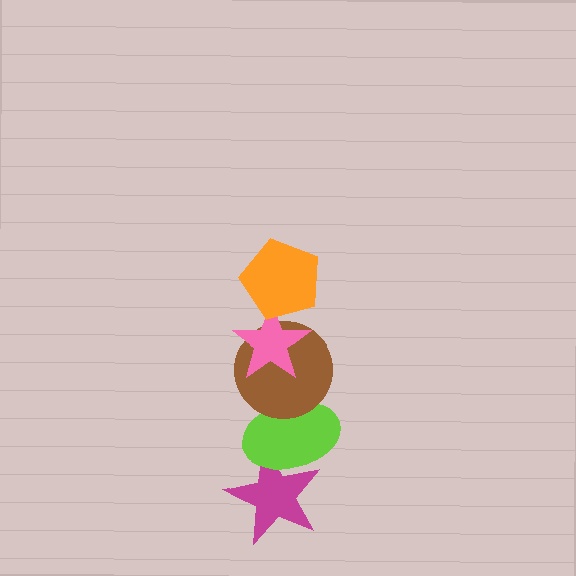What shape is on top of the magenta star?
The lime ellipse is on top of the magenta star.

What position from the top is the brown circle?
The brown circle is 3rd from the top.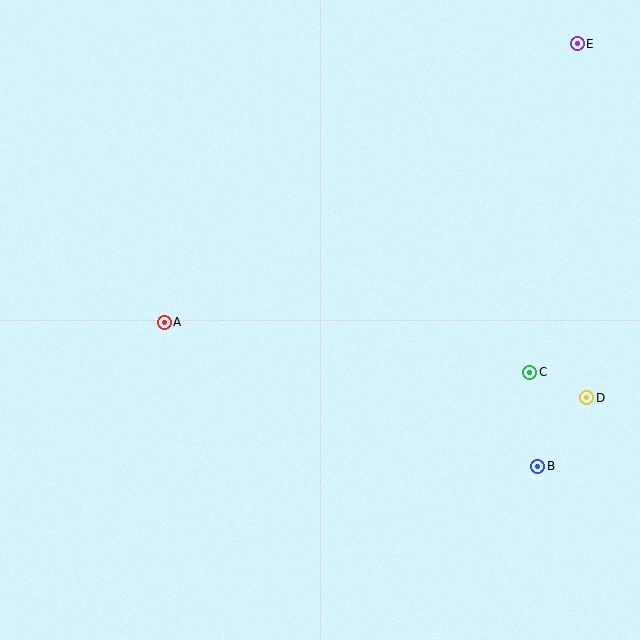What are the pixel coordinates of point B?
Point B is at (538, 466).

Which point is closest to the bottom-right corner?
Point B is closest to the bottom-right corner.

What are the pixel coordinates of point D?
Point D is at (587, 398).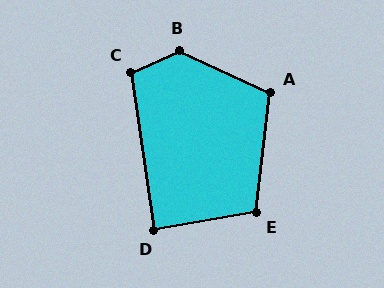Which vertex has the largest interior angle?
B, at approximately 131 degrees.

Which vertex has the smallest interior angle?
D, at approximately 89 degrees.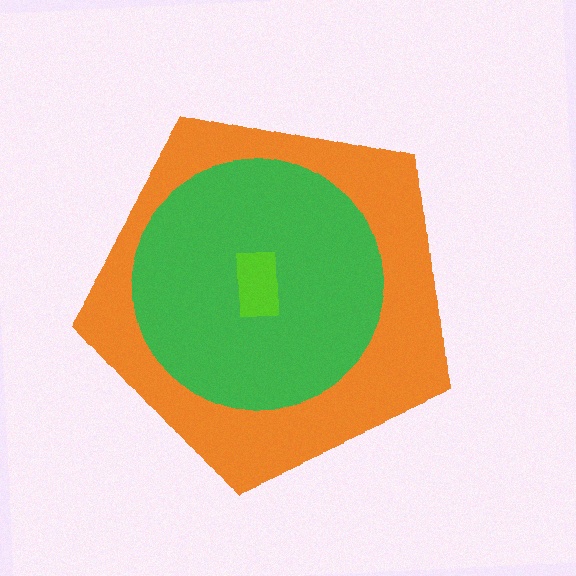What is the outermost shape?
The orange pentagon.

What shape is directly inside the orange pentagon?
The green circle.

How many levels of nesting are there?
3.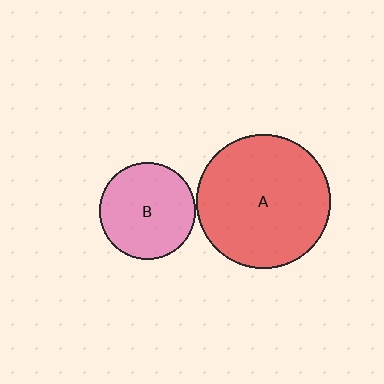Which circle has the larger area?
Circle A (red).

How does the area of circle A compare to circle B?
Approximately 1.9 times.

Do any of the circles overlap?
No, none of the circles overlap.